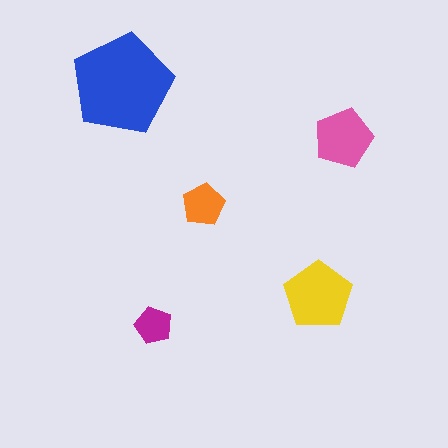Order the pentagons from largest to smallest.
the blue one, the yellow one, the pink one, the orange one, the magenta one.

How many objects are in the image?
There are 5 objects in the image.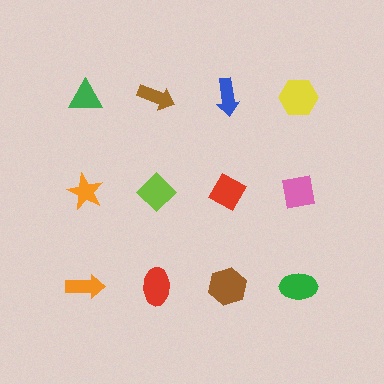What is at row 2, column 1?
An orange star.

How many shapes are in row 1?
4 shapes.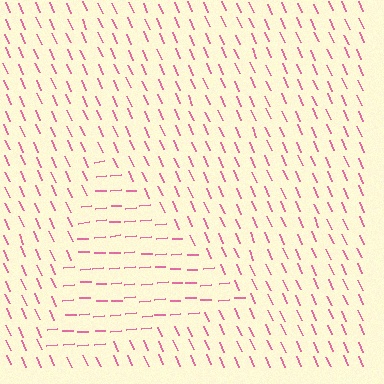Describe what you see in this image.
The image is filled with small pink line segments. A triangle region in the image has lines oriented differently from the surrounding lines, creating a visible texture boundary.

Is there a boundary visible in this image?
Yes, there is a texture boundary formed by a change in line orientation.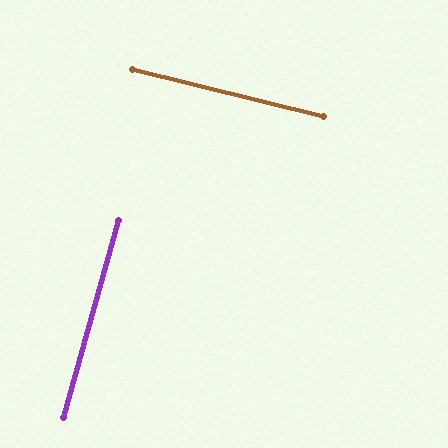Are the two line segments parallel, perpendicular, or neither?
Perpendicular — they meet at approximately 88°.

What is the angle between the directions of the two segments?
Approximately 88 degrees.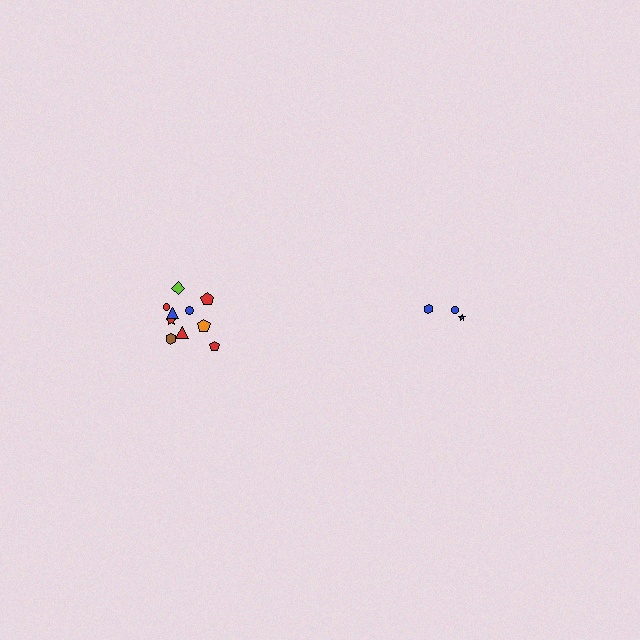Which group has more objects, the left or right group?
The left group.